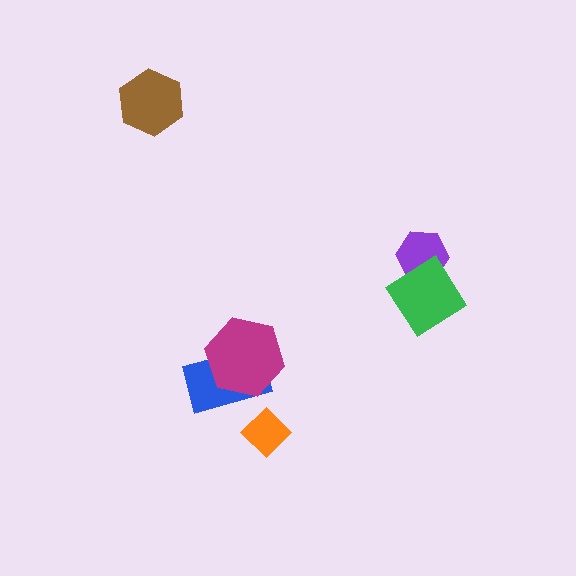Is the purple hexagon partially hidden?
Yes, it is partially covered by another shape.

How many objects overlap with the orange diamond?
0 objects overlap with the orange diamond.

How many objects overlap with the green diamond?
1 object overlaps with the green diamond.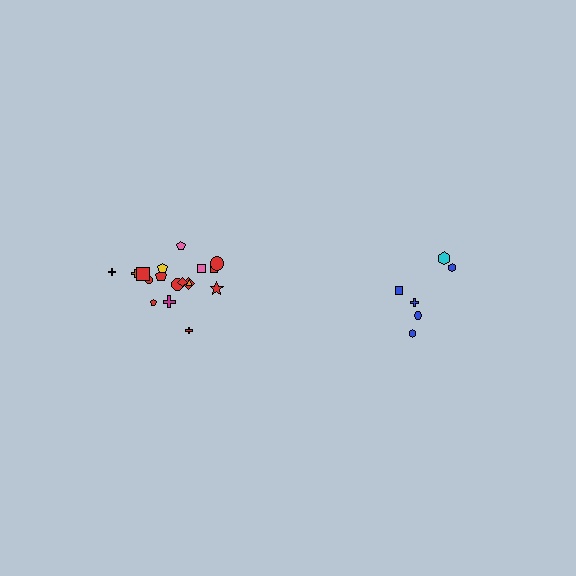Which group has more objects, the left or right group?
The left group.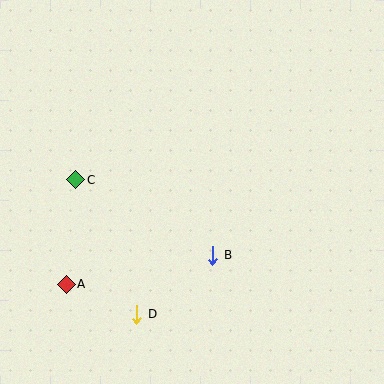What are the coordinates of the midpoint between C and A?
The midpoint between C and A is at (71, 232).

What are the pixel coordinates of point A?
Point A is at (66, 284).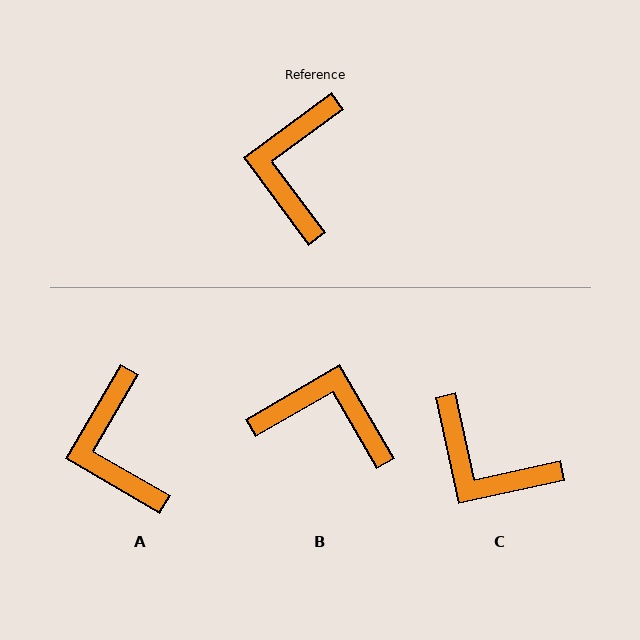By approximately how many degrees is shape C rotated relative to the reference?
Approximately 66 degrees counter-clockwise.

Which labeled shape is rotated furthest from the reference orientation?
B, about 96 degrees away.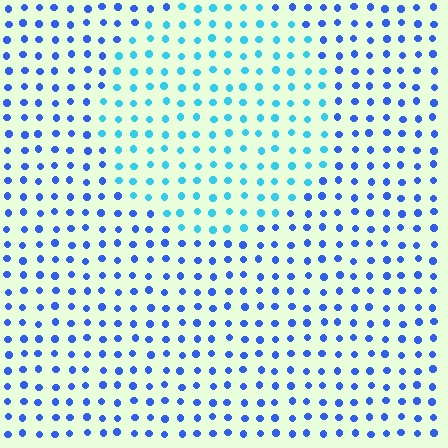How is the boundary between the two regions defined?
The boundary is defined purely by a slight shift in hue (about 37 degrees). Spacing, size, and orientation are identical on both sides.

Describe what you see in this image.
The image is filled with small blue elements in a uniform arrangement. A circle-shaped region is visible where the elements are tinted to a slightly different hue, forming a subtle color boundary.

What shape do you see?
I see a circle.